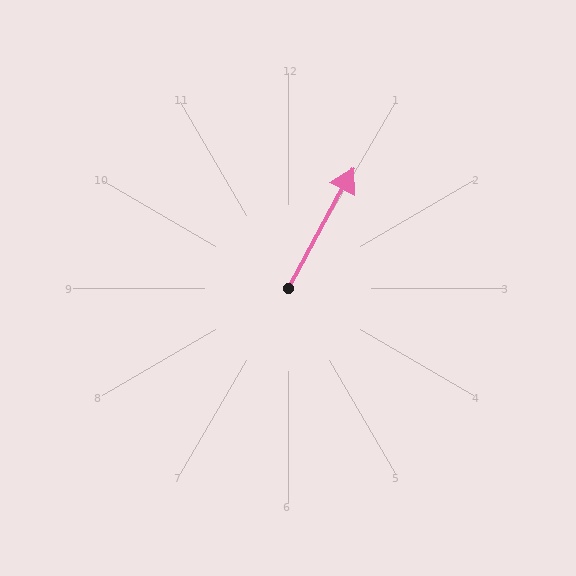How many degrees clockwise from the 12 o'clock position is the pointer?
Approximately 29 degrees.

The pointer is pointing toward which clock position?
Roughly 1 o'clock.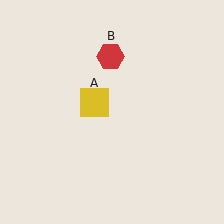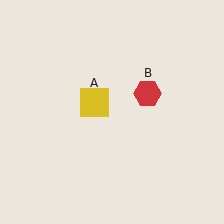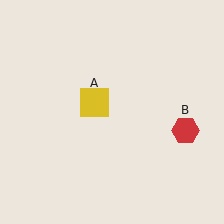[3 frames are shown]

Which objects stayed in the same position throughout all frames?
Yellow square (object A) remained stationary.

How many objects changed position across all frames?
1 object changed position: red hexagon (object B).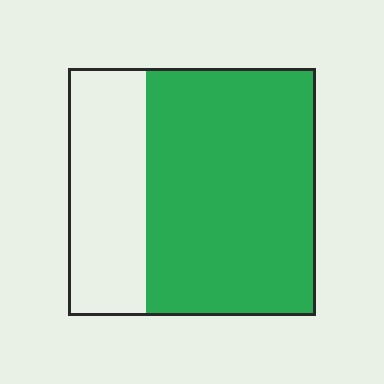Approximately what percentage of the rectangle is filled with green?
Approximately 70%.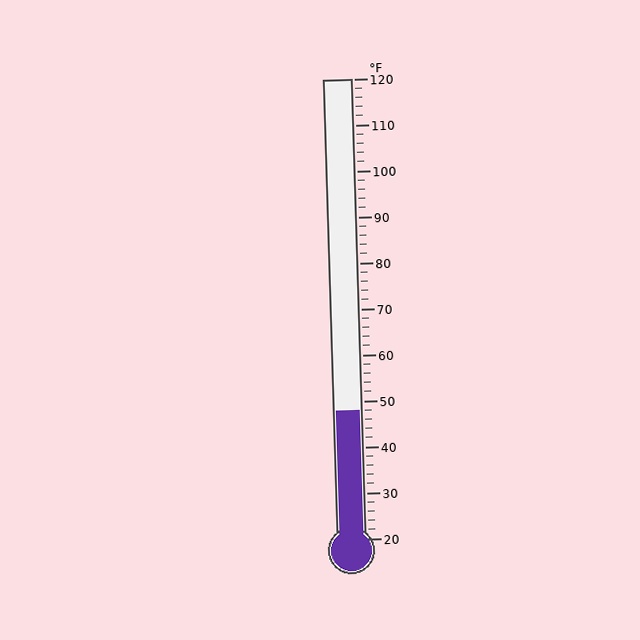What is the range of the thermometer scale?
The thermometer scale ranges from 20°F to 120°F.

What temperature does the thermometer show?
The thermometer shows approximately 48°F.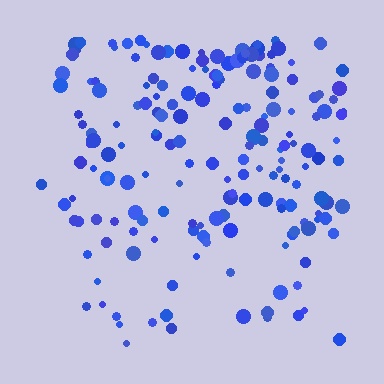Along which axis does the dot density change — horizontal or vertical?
Vertical.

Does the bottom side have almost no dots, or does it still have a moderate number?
Still a moderate number, just noticeably fewer than the top.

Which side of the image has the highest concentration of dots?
The top.